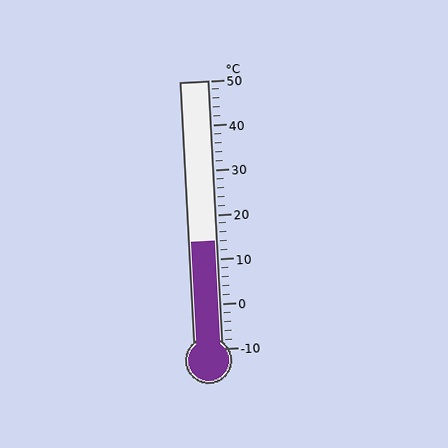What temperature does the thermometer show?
The thermometer shows approximately 14°C.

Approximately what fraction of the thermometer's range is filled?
The thermometer is filled to approximately 40% of its range.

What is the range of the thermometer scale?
The thermometer scale ranges from -10°C to 50°C.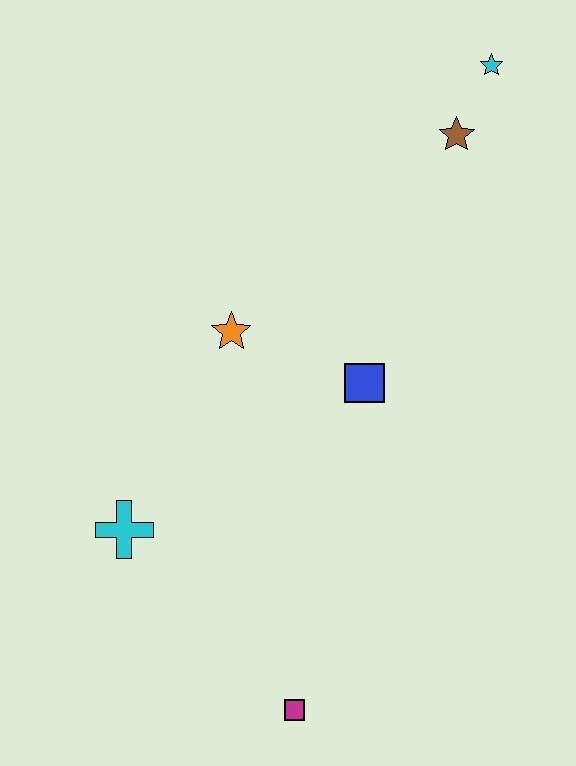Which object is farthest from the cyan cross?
The cyan star is farthest from the cyan cross.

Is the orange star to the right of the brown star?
No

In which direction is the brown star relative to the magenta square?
The brown star is above the magenta square.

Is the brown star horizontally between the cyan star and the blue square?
Yes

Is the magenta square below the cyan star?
Yes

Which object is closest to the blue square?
The orange star is closest to the blue square.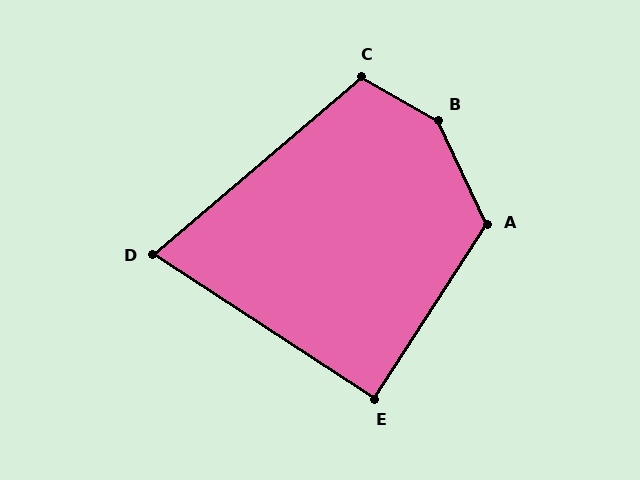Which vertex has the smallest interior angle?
D, at approximately 73 degrees.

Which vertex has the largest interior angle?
B, at approximately 145 degrees.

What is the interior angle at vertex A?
Approximately 122 degrees (obtuse).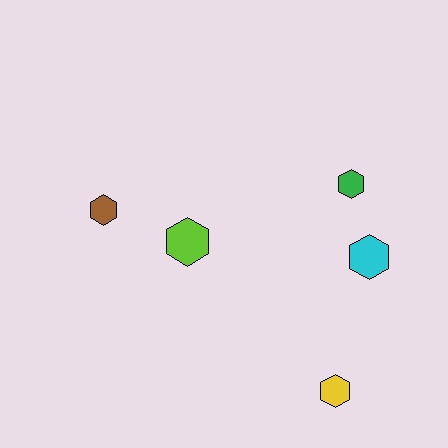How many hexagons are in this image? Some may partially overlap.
There are 5 hexagons.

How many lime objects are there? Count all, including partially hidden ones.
There is 1 lime object.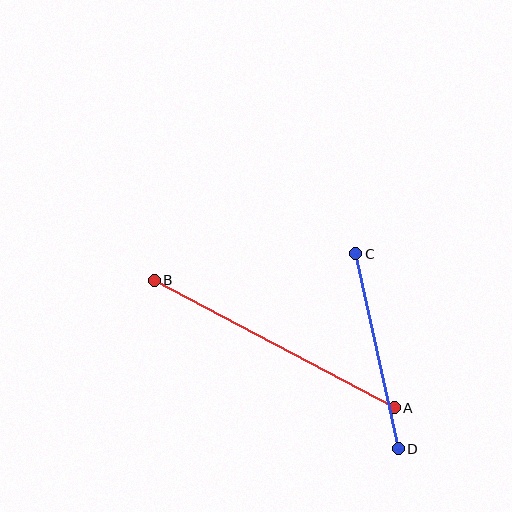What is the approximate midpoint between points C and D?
The midpoint is at approximately (377, 351) pixels.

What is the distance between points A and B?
The distance is approximately 272 pixels.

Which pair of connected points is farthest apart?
Points A and B are farthest apart.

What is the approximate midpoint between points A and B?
The midpoint is at approximately (274, 344) pixels.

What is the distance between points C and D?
The distance is approximately 199 pixels.